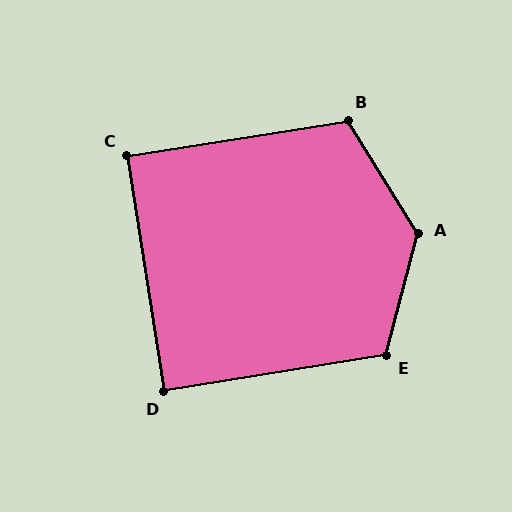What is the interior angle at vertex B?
Approximately 113 degrees (obtuse).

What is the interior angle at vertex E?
Approximately 114 degrees (obtuse).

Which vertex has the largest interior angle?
A, at approximately 134 degrees.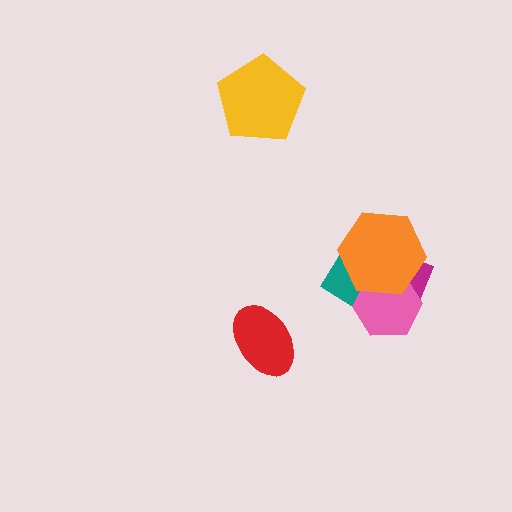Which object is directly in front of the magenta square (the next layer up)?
The teal diamond is directly in front of the magenta square.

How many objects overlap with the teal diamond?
3 objects overlap with the teal diamond.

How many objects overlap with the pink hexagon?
3 objects overlap with the pink hexagon.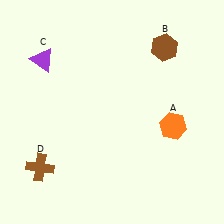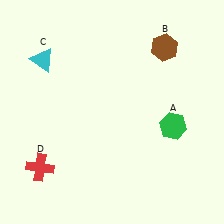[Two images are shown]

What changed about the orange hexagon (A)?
In Image 1, A is orange. In Image 2, it changed to green.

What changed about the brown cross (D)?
In Image 1, D is brown. In Image 2, it changed to red.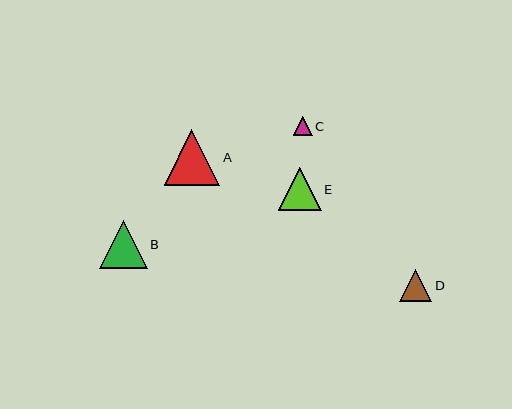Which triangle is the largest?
Triangle A is the largest with a size of approximately 56 pixels.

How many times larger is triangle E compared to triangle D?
Triangle E is approximately 1.3 times the size of triangle D.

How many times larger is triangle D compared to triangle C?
Triangle D is approximately 1.7 times the size of triangle C.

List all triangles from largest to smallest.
From largest to smallest: A, B, E, D, C.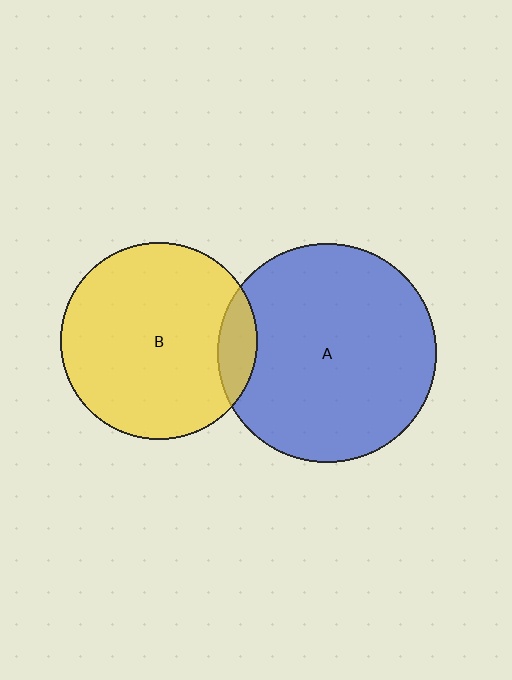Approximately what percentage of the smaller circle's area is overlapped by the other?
Approximately 10%.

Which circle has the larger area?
Circle A (blue).